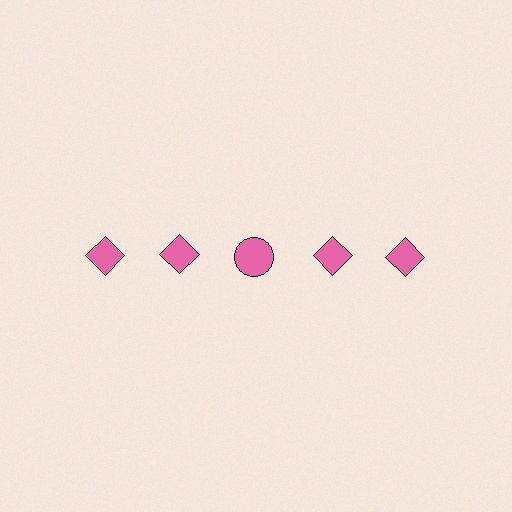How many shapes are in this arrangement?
There are 5 shapes arranged in a grid pattern.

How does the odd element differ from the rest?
It has a different shape: circle instead of diamond.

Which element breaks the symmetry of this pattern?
The pink circle in the top row, center column breaks the symmetry. All other shapes are pink diamonds.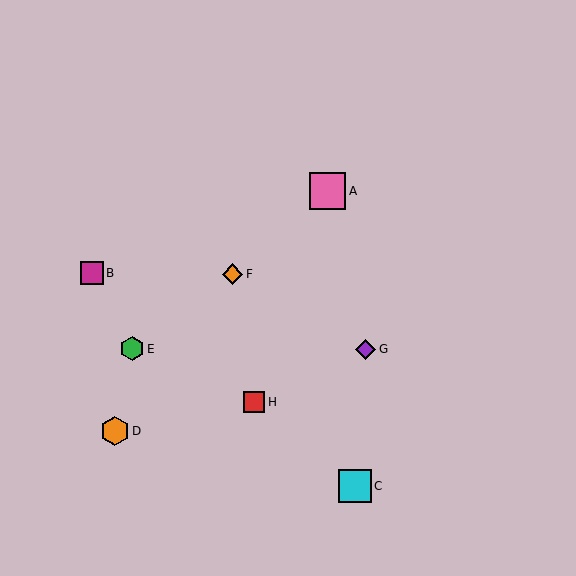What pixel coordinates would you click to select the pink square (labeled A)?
Click at (328, 191) to select the pink square A.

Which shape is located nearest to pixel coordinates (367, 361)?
The purple diamond (labeled G) at (366, 349) is nearest to that location.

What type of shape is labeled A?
Shape A is a pink square.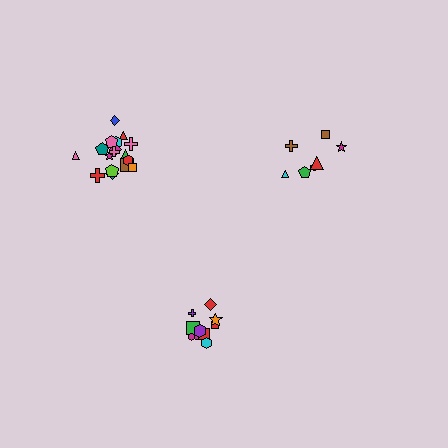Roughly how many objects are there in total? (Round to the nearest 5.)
Roughly 35 objects in total.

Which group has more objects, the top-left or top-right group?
The top-left group.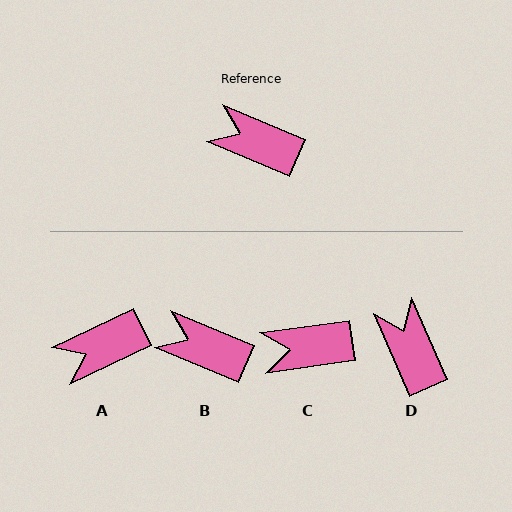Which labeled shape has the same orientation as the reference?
B.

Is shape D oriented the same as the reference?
No, it is off by about 44 degrees.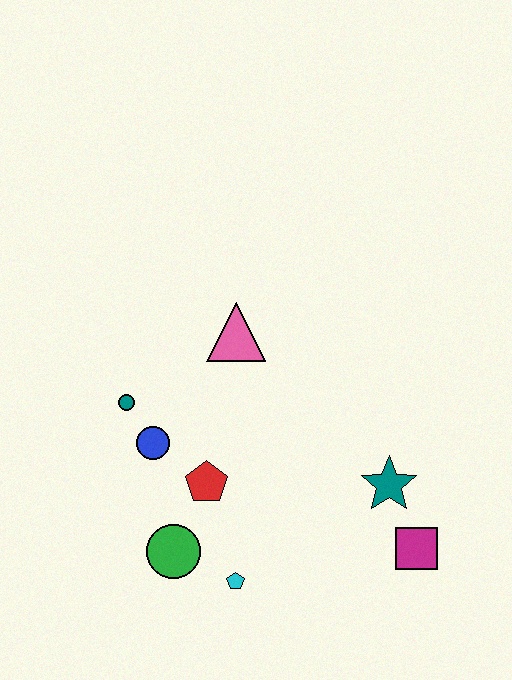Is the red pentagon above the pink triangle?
No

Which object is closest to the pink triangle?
The teal circle is closest to the pink triangle.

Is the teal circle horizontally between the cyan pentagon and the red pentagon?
No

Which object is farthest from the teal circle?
The magenta square is farthest from the teal circle.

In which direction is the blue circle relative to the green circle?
The blue circle is above the green circle.